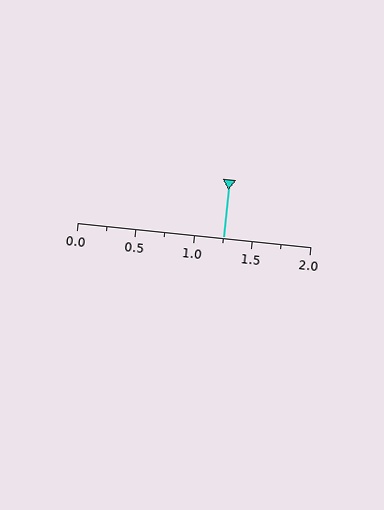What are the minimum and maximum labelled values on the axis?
The axis runs from 0.0 to 2.0.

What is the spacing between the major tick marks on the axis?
The major ticks are spaced 0.5 apart.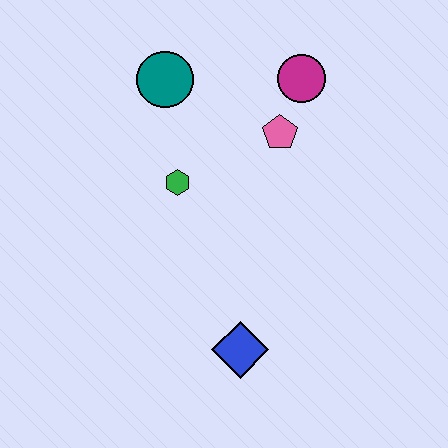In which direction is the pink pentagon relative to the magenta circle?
The pink pentagon is below the magenta circle.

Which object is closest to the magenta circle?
The pink pentagon is closest to the magenta circle.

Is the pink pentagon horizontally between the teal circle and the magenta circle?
Yes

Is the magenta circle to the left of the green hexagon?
No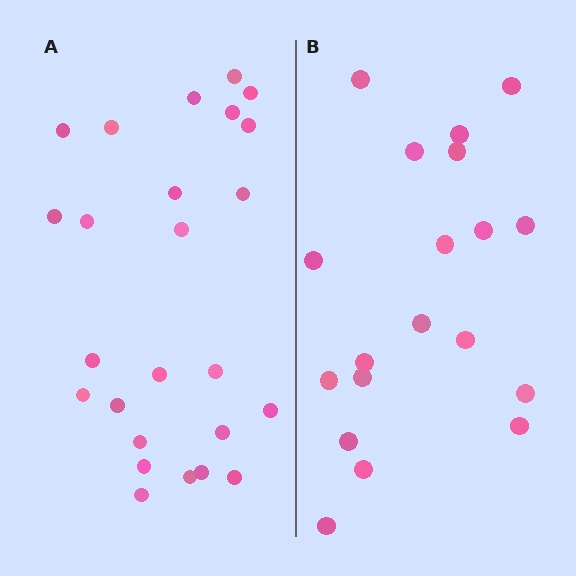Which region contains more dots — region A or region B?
Region A (the left region) has more dots.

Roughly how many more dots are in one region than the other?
Region A has about 6 more dots than region B.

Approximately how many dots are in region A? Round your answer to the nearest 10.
About 20 dots. (The exact count is 25, which rounds to 20.)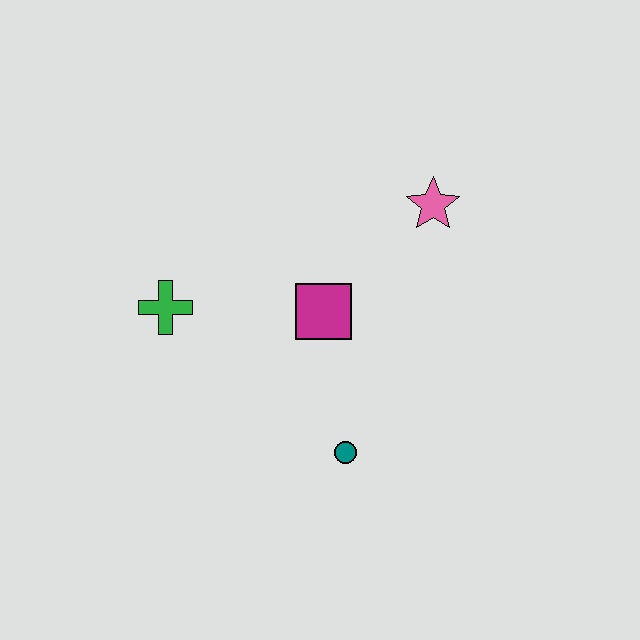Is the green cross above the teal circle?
Yes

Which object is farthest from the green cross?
The pink star is farthest from the green cross.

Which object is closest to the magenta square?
The teal circle is closest to the magenta square.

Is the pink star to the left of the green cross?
No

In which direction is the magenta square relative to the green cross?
The magenta square is to the right of the green cross.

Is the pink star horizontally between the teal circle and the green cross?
No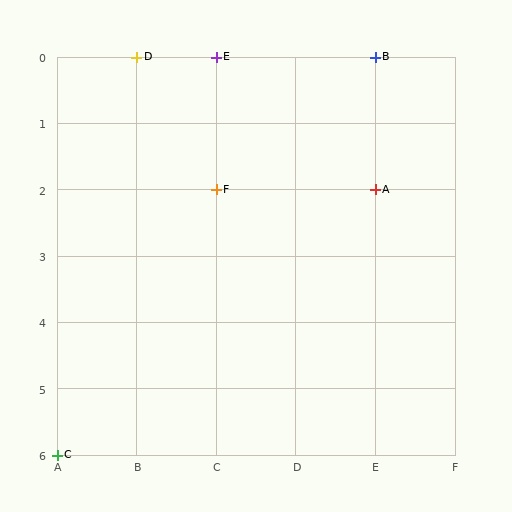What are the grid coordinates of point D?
Point D is at grid coordinates (B, 0).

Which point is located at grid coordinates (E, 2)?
Point A is at (E, 2).